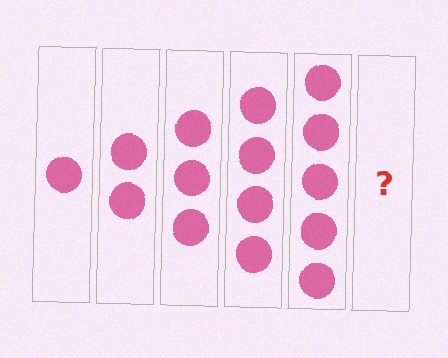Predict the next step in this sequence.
The next step is 6 circles.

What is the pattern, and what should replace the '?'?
The pattern is that each step adds one more circle. The '?' should be 6 circles.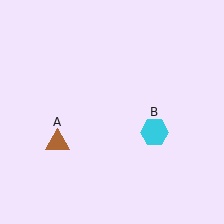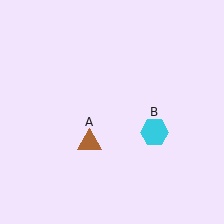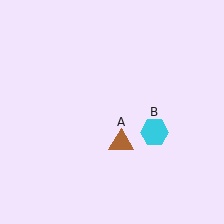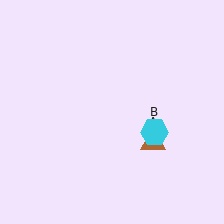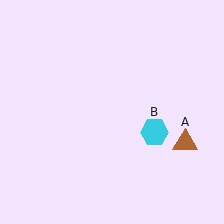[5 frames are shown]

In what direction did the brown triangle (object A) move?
The brown triangle (object A) moved right.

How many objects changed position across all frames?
1 object changed position: brown triangle (object A).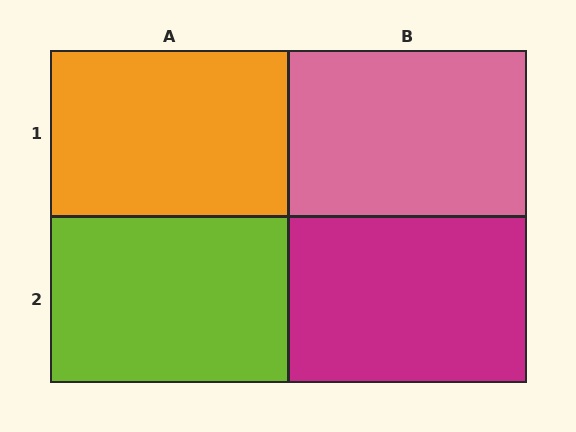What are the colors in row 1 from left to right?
Orange, pink.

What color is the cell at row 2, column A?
Lime.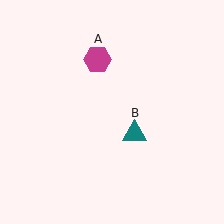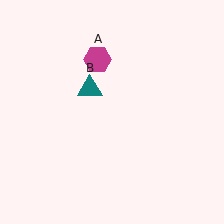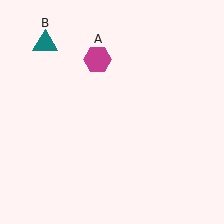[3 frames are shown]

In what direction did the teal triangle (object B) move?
The teal triangle (object B) moved up and to the left.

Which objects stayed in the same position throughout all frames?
Magenta hexagon (object A) remained stationary.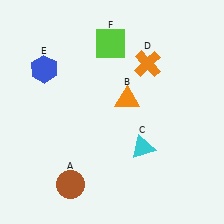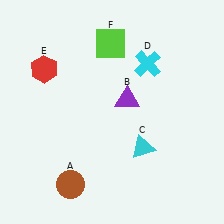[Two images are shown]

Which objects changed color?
B changed from orange to purple. D changed from orange to cyan. E changed from blue to red.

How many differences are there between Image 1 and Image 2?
There are 3 differences between the two images.